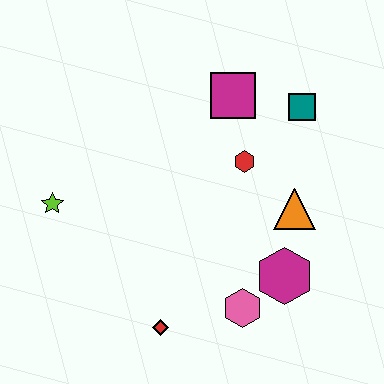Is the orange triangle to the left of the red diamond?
No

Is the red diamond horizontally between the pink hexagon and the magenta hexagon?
No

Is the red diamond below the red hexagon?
Yes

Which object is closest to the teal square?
The magenta square is closest to the teal square.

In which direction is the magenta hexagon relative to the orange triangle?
The magenta hexagon is below the orange triangle.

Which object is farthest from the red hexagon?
The lime star is farthest from the red hexagon.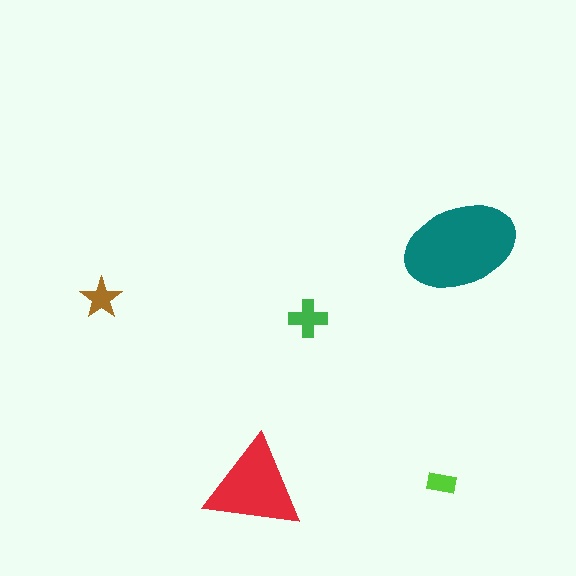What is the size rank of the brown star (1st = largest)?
4th.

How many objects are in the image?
There are 5 objects in the image.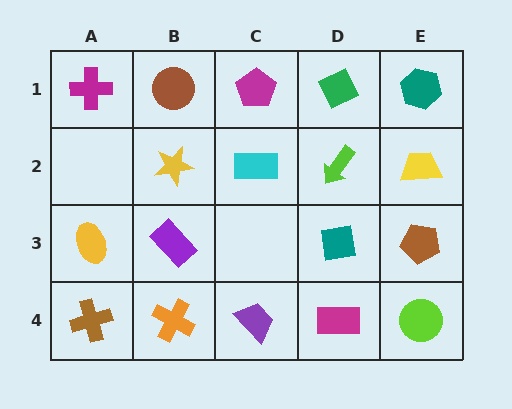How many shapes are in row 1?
5 shapes.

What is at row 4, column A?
A brown cross.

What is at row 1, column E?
A teal hexagon.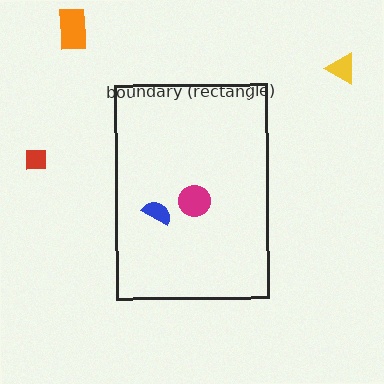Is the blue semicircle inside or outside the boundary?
Inside.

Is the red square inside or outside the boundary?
Outside.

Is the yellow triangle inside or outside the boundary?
Outside.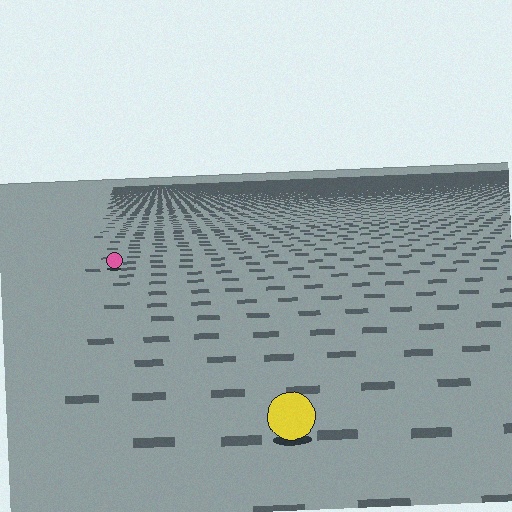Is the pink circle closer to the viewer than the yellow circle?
No. The yellow circle is closer — you can tell from the texture gradient: the ground texture is coarser near it.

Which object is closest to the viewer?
The yellow circle is closest. The texture marks near it are larger and more spread out.